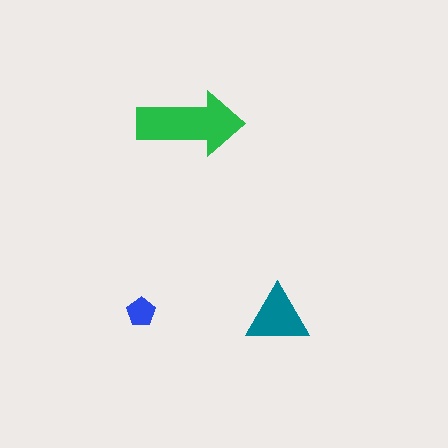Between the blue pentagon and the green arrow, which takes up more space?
The green arrow.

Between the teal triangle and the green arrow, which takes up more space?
The green arrow.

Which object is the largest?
The green arrow.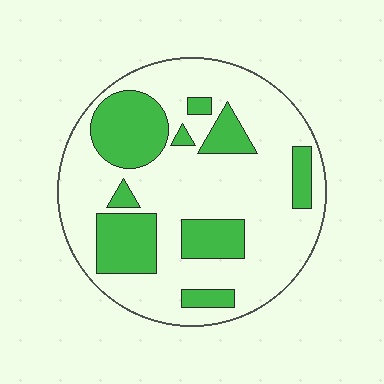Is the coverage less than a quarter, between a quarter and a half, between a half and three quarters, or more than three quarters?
Between a quarter and a half.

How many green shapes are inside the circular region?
9.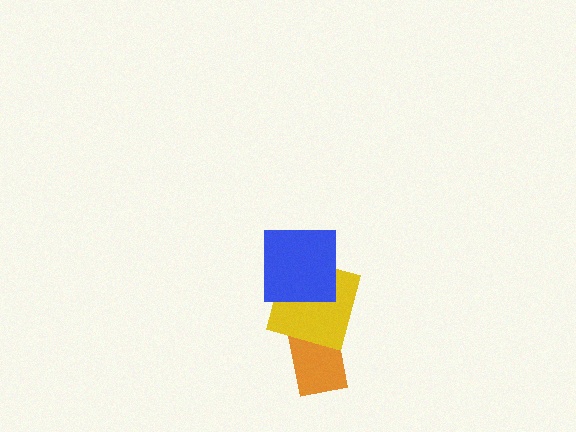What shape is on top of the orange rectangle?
The yellow square is on top of the orange rectangle.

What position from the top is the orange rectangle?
The orange rectangle is 3rd from the top.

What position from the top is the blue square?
The blue square is 1st from the top.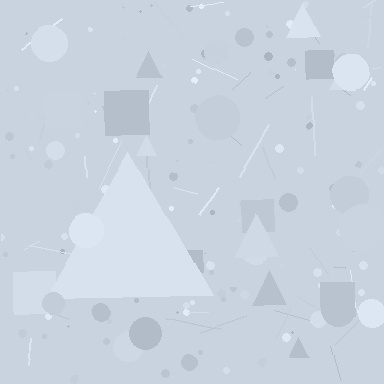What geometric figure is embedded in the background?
A triangle is embedded in the background.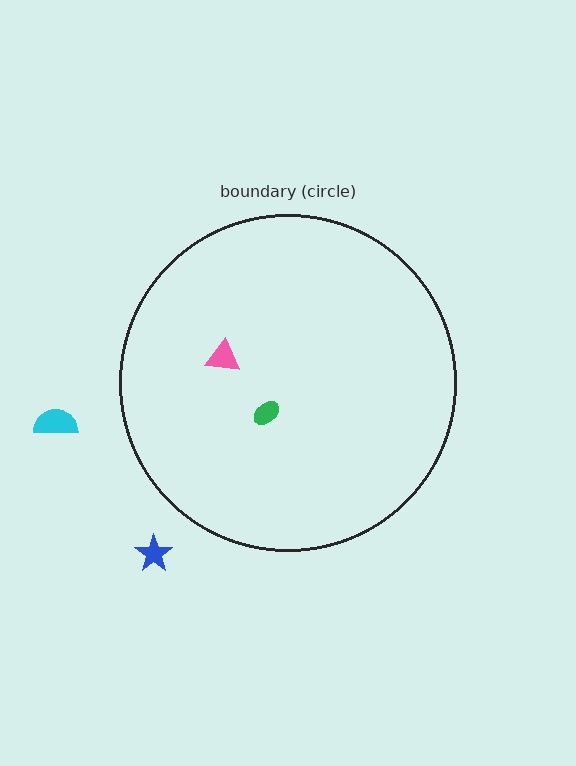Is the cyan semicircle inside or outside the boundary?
Outside.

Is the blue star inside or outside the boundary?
Outside.